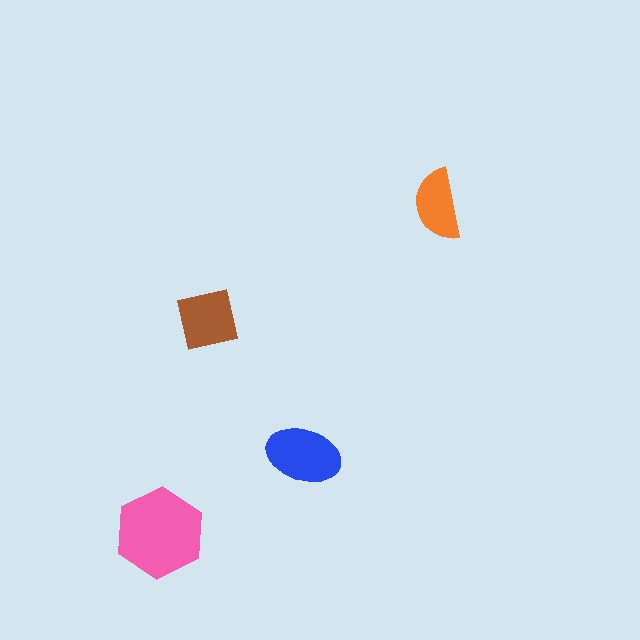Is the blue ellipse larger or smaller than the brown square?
Larger.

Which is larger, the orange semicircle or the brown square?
The brown square.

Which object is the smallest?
The orange semicircle.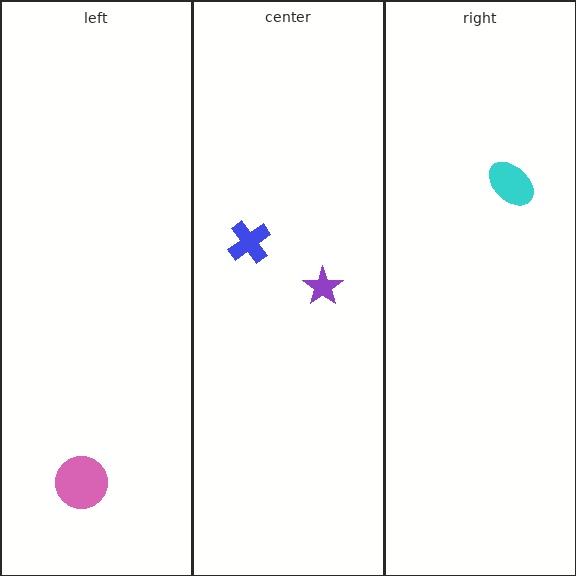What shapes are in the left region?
The pink circle.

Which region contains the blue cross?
The center region.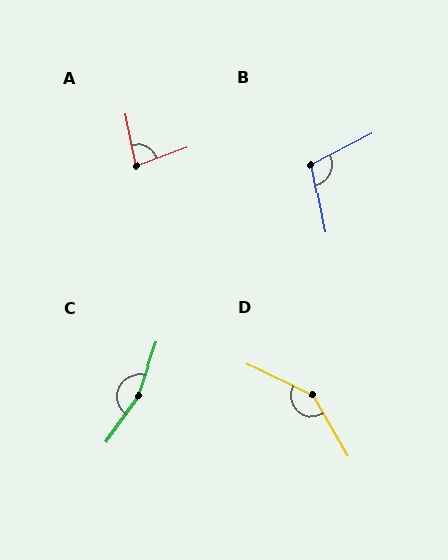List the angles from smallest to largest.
A (81°), B (106°), D (147°), C (164°).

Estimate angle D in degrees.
Approximately 147 degrees.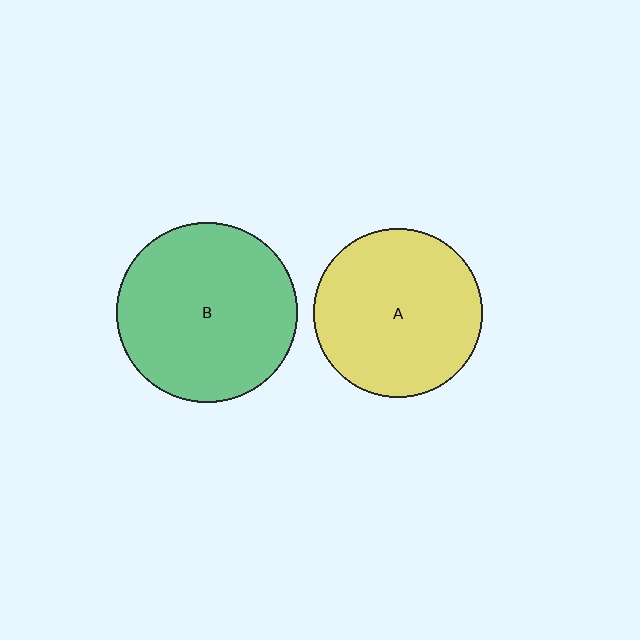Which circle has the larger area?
Circle B (green).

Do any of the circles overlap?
No, none of the circles overlap.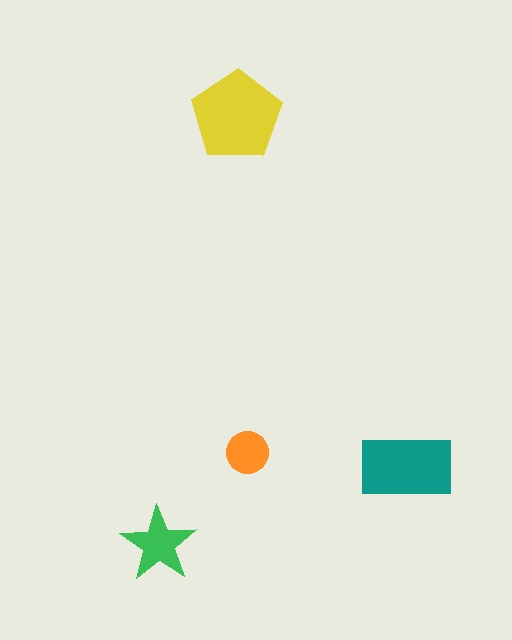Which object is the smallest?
The orange circle.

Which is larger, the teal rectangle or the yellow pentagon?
The yellow pentagon.